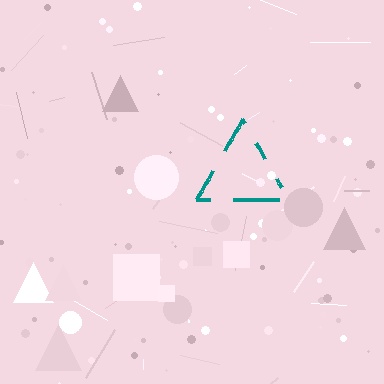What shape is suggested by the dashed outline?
The dashed outline suggests a triangle.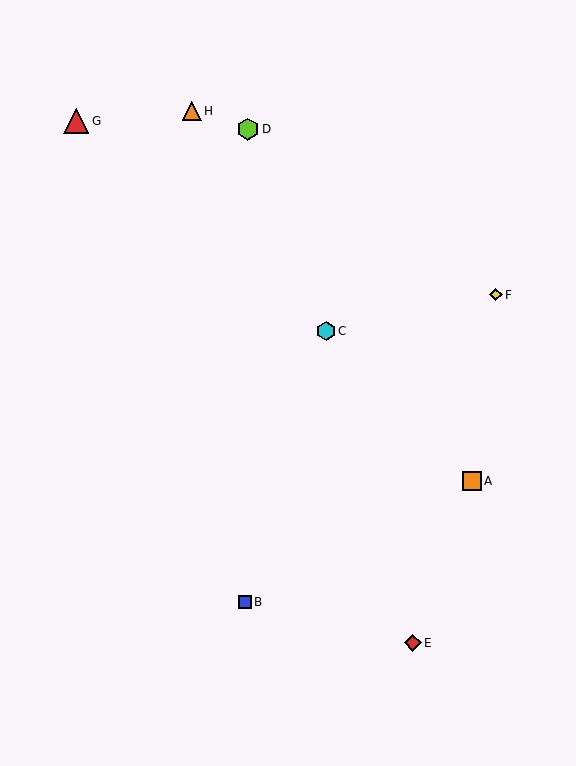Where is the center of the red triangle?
The center of the red triangle is at (76, 121).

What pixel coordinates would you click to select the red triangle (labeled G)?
Click at (76, 121) to select the red triangle G.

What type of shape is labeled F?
Shape F is a yellow diamond.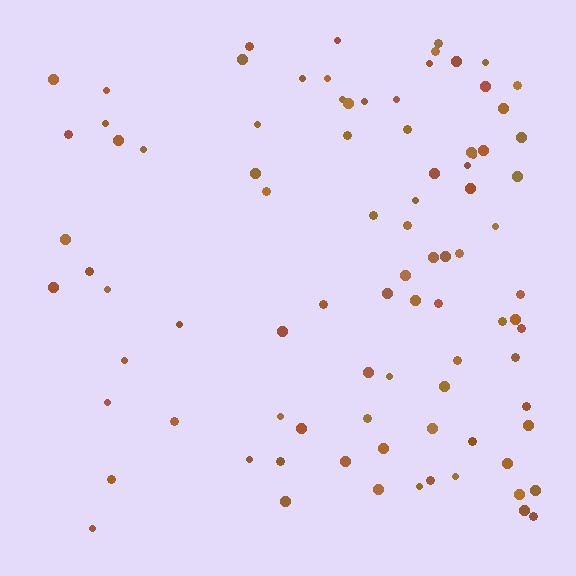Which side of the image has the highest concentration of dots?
The right.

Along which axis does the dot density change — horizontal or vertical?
Horizontal.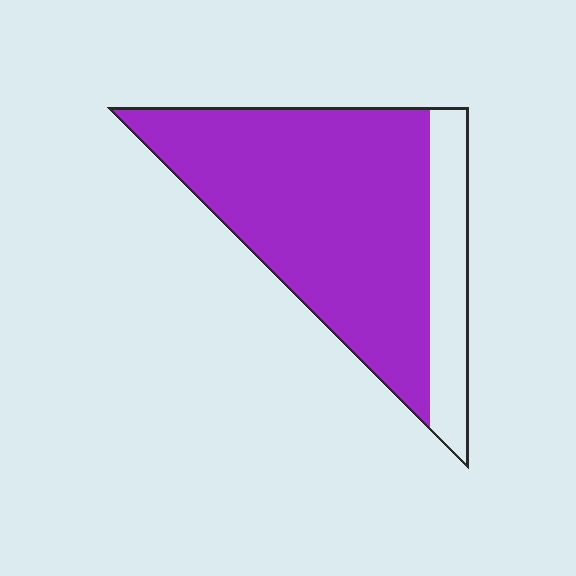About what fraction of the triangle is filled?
About four fifths (4/5).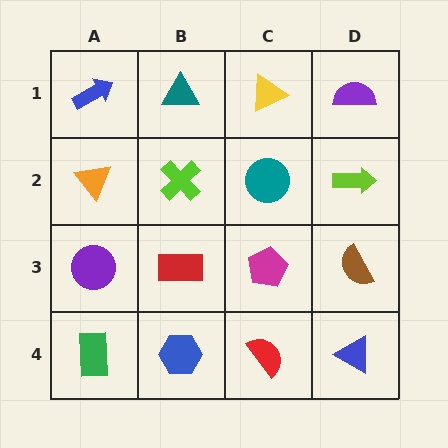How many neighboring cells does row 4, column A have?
2.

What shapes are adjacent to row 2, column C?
A yellow triangle (row 1, column C), a magenta pentagon (row 3, column C), a lime cross (row 2, column B), a lime arrow (row 2, column D).